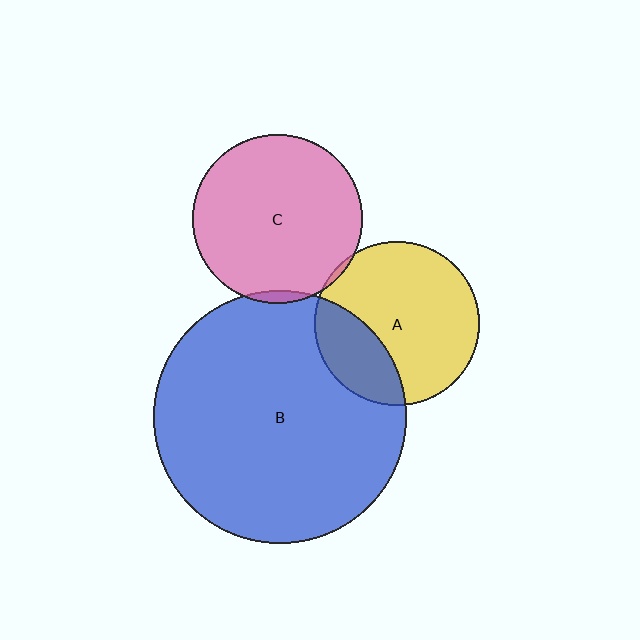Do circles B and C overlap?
Yes.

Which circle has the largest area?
Circle B (blue).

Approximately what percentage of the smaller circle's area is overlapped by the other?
Approximately 5%.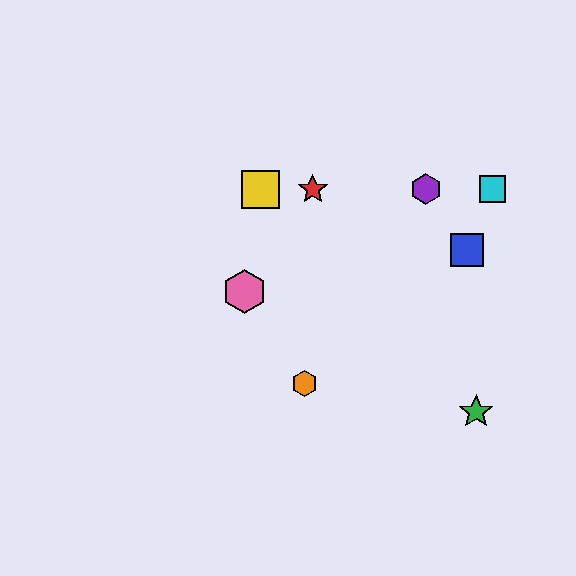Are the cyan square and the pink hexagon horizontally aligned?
No, the cyan square is at y≈189 and the pink hexagon is at y≈291.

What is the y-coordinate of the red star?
The red star is at y≈189.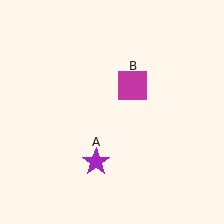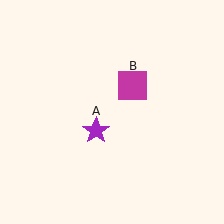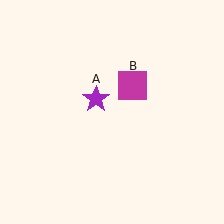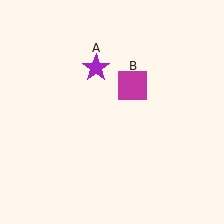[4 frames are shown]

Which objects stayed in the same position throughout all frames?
Magenta square (object B) remained stationary.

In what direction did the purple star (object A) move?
The purple star (object A) moved up.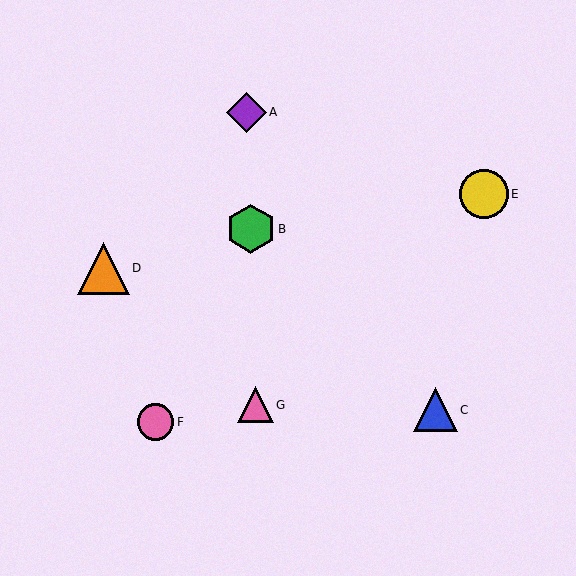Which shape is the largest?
The orange triangle (labeled D) is the largest.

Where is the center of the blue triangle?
The center of the blue triangle is at (435, 410).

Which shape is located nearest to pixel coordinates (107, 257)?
The orange triangle (labeled D) at (103, 268) is nearest to that location.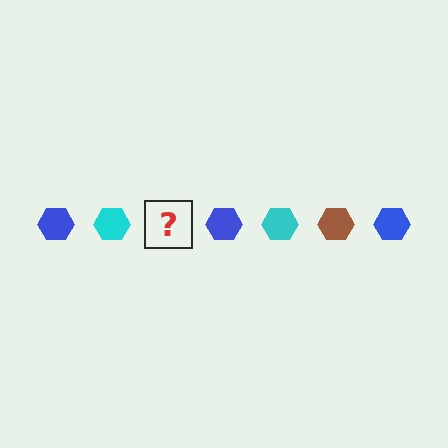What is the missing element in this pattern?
The missing element is a brown hexagon.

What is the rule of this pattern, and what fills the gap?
The rule is that the pattern cycles through blue, cyan, brown hexagons. The gap should be filled with a brown hexagon.